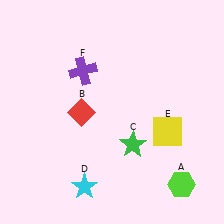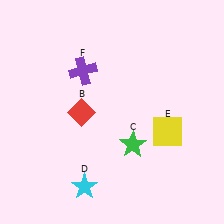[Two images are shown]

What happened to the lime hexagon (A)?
The lime hexagon (A) was removed in Image 2. It was in the bottom-right area of Image 1.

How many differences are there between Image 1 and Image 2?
There is 1 difference between the two images.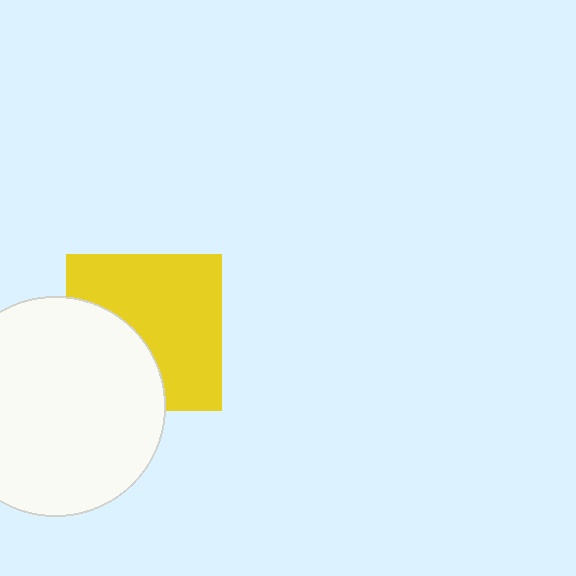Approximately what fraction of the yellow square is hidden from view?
Roughly 36% of the yellow square is hidden behind the white circle.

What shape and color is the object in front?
The object in front is a white circle.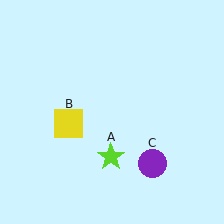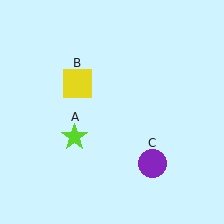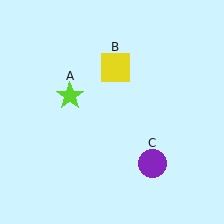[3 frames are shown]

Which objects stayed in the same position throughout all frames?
Purple circle (object C) remained stationary.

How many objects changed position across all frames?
2 objects changed position: lime star (object A), yellow square (object B).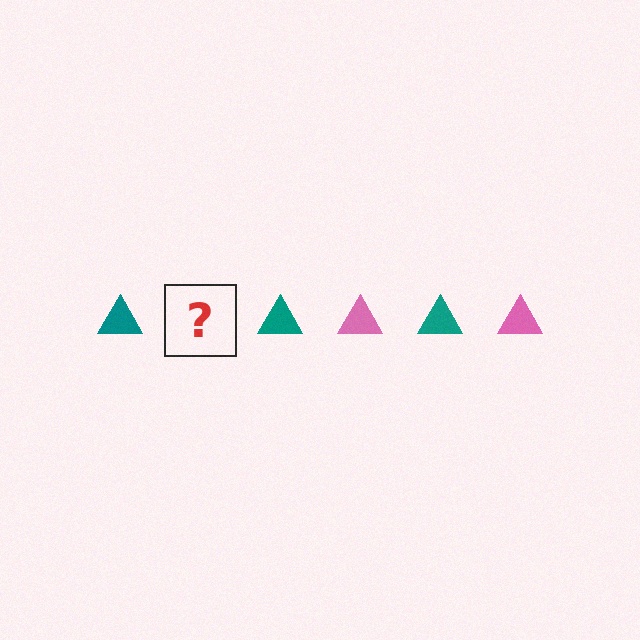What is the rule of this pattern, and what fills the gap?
The rule is that the pattern cycles through teal, pink triangles. The gap should be filled with a pink triangle.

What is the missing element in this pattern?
The missing element is a pink triangle.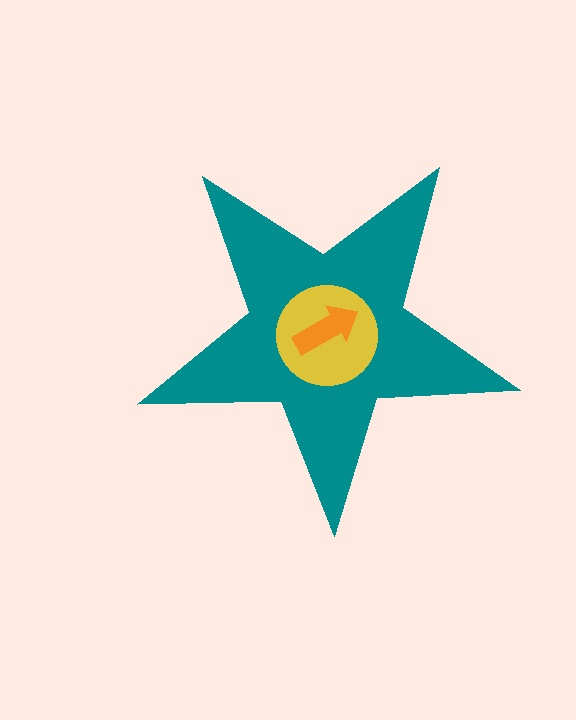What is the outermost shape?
The teal star.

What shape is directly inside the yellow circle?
The orange arrow.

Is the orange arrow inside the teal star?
Yes.